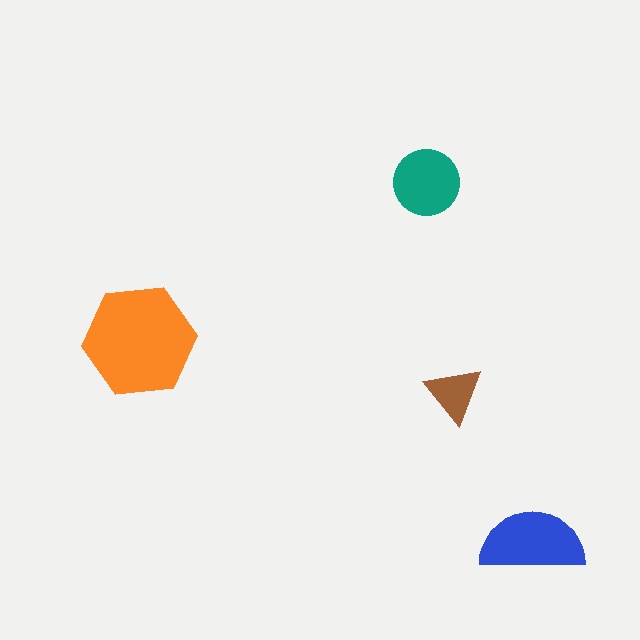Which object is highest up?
The teal circle is topmost.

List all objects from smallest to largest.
The brown triangle, the teal circle, the blue semicircle, the orange hexagon.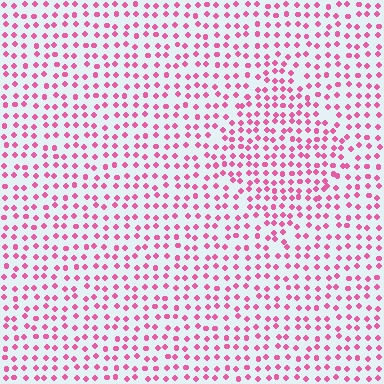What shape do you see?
I see a diamond.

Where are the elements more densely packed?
The elements are more densely packed inside the diamond boundary.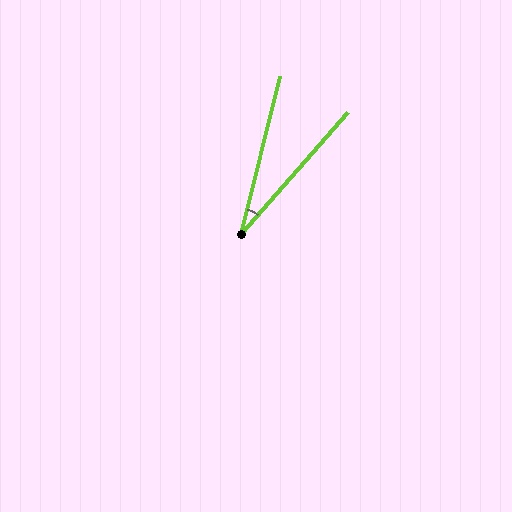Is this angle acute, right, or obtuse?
It is acute.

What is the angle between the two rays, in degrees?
Approximately 27 degrees.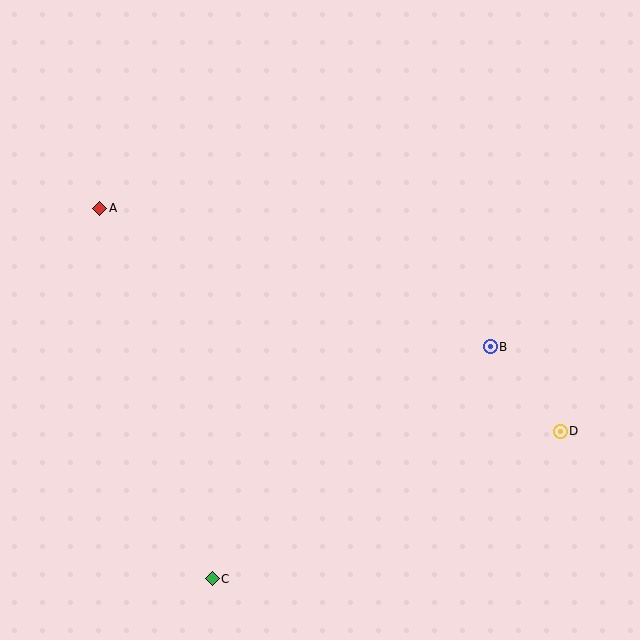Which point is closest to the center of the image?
Point B at (490, 347) is closest to the center.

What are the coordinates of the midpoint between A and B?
The midpoint between A and B is at (295, 278).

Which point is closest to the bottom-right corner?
Point D is closest to the bottom-right corner.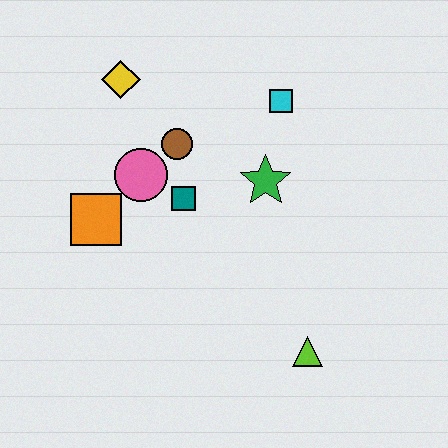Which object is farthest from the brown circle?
The lime triangle is farthest from the brown circle.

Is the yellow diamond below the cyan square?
No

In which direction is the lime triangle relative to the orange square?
The lime triangle is to the right of the orange square.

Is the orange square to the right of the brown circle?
No